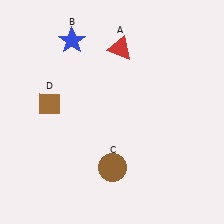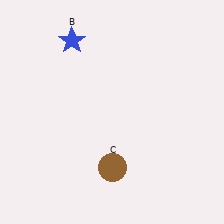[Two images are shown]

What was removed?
The red triangle (A), the brown diamond (D) were removed in Image 2.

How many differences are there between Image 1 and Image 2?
There are 2 differences between the two images.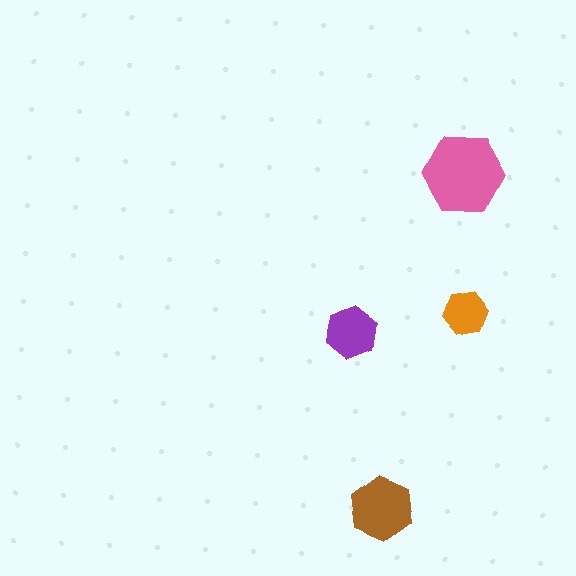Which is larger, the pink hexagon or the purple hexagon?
The pink one.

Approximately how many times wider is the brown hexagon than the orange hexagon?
About 1.5 times wider.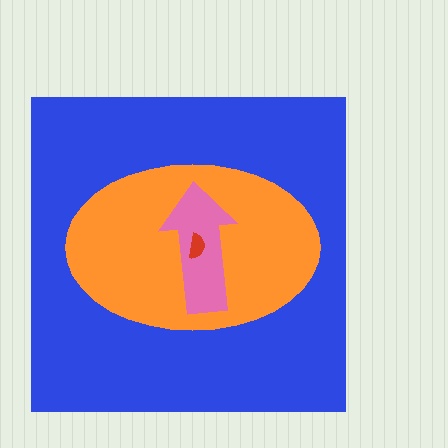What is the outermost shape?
The blue square.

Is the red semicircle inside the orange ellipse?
Yes.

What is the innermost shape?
The red semicircle.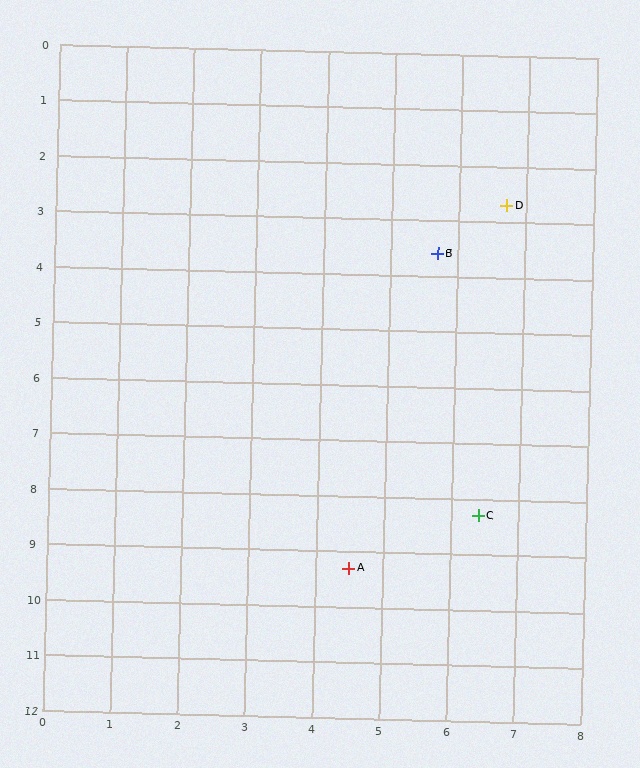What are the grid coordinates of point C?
Point C is at approximately (6.4, 8.3).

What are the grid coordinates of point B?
Point B is at approximately (5.7, 3.6).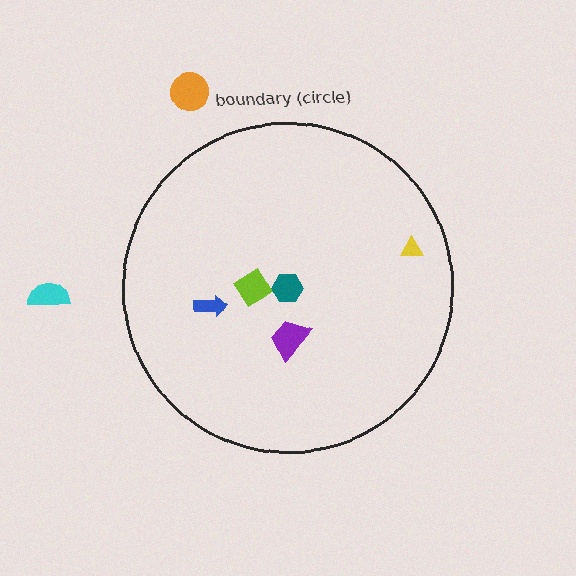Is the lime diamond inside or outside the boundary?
Inside.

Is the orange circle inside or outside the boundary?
Outside.